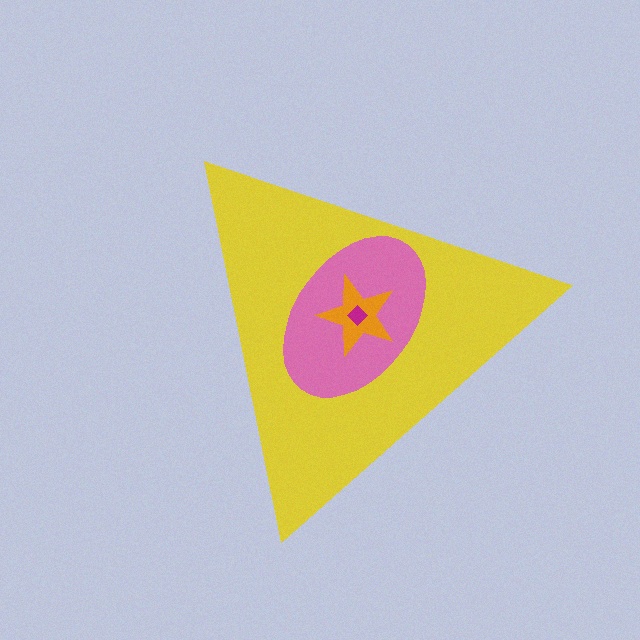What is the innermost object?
The magenta diamond.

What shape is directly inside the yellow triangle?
The pink ellipse.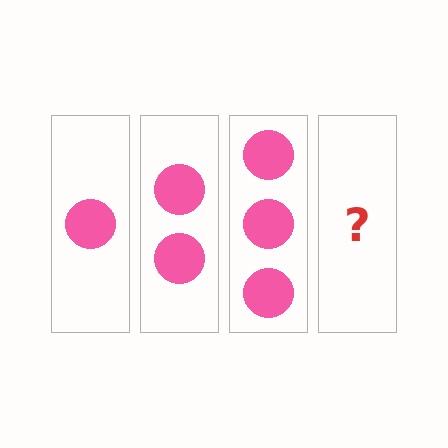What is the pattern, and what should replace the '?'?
The pattern is that each step adds one more circle. The '?' should be 4 circles.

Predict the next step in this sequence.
The next step is 4 circles.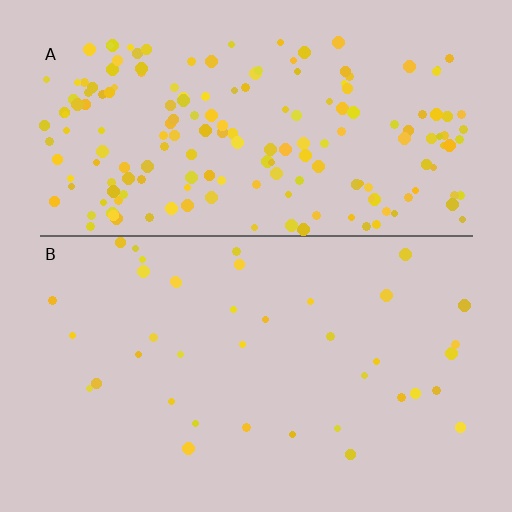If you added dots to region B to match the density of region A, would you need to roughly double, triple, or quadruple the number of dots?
Approximately quadruple.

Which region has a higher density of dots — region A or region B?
A (the top).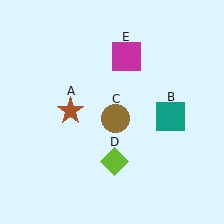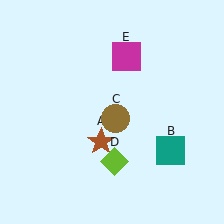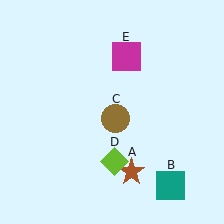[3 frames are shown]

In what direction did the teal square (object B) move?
The teal square (object B) moved down.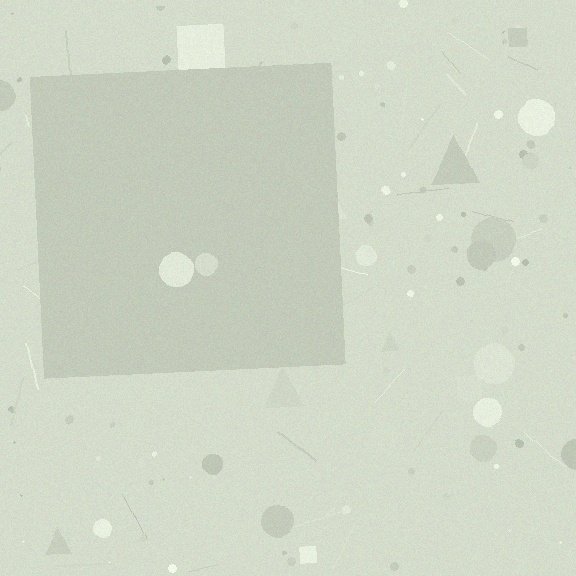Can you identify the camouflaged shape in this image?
The camouflaged shape is a square.